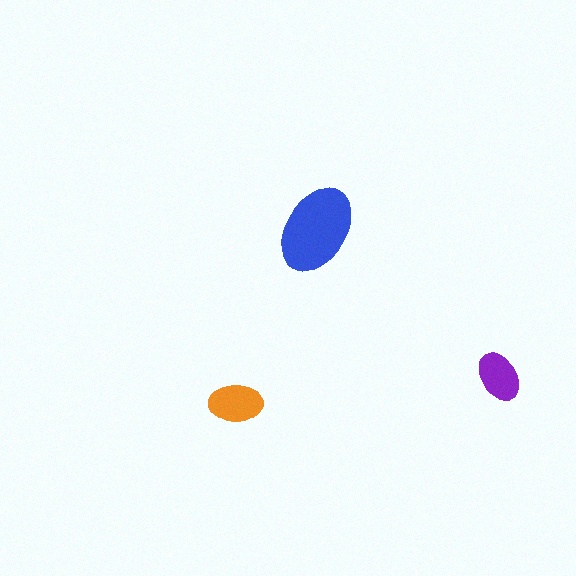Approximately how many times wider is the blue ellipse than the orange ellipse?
About 1.5 times wider.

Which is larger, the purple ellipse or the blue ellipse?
The blue one.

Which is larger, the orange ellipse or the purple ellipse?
The orange one.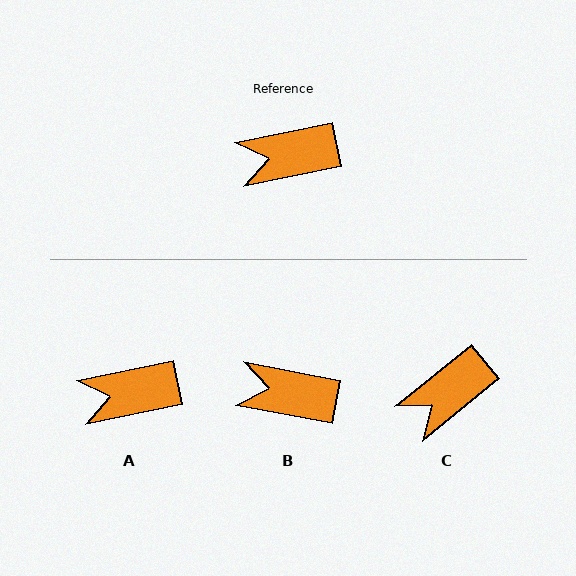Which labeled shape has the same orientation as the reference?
A.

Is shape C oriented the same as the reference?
No, it is off by about 27 degrees.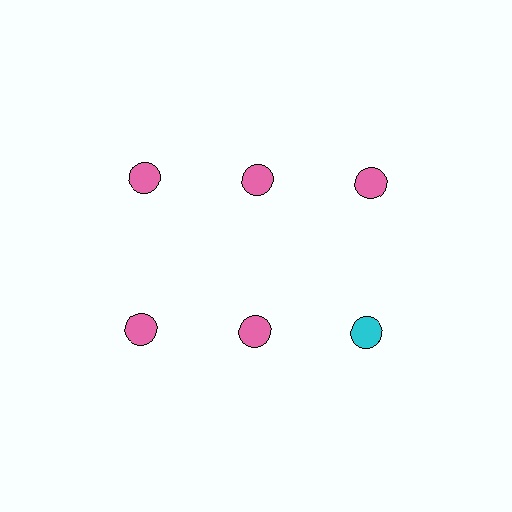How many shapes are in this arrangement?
There are 6 shapes arranged in a grid pattern.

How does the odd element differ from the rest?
It has a different color: cyan instead of pink.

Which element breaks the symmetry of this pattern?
The cyan circle in the second row, center column breaks the symmetry. All other shapes are pink circles.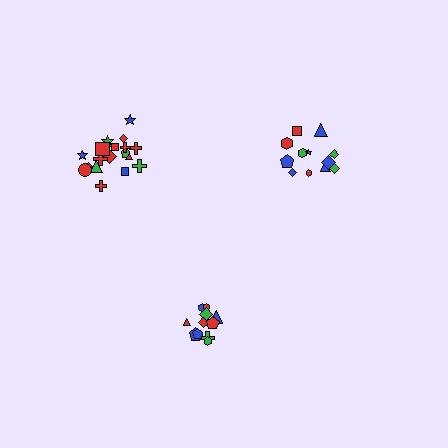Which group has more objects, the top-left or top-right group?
The top-left group.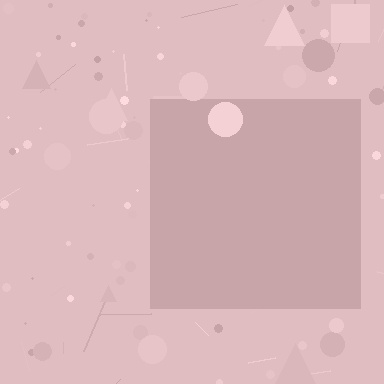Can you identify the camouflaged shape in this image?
The camouflaged shape is a square.